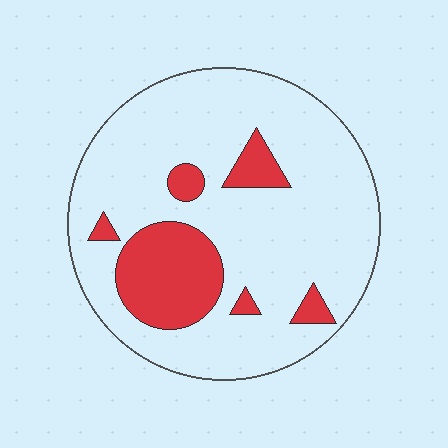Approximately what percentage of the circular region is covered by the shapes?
Approximately 20%.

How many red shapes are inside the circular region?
6.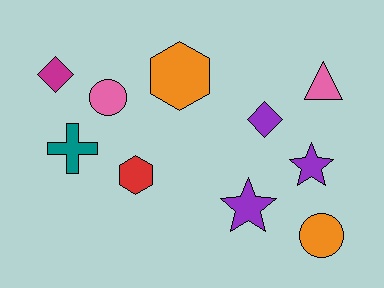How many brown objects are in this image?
There are no brown objects.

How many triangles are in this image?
There is 1 triangle.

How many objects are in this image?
There are 10 objects.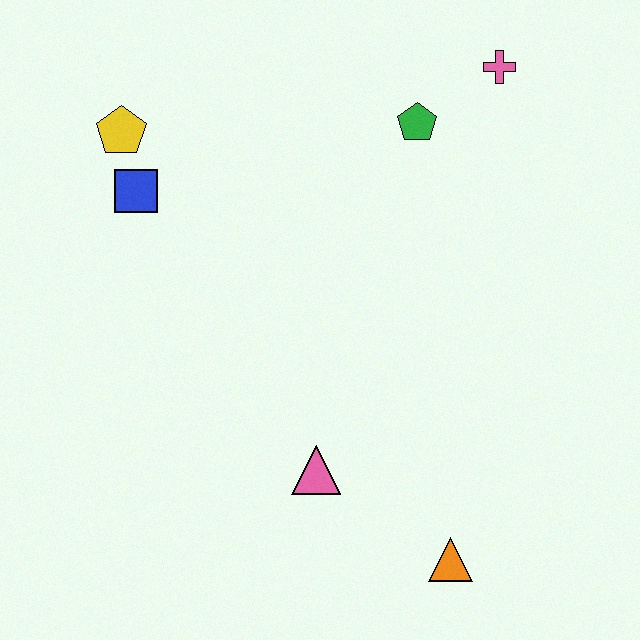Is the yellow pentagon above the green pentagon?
No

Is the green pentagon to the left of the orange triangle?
Yes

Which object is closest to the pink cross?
The green pentagon is closest to the pink cross.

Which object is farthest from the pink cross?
The orange triangle is farthest from the pink cross.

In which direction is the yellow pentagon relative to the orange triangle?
The yellow pentagon is above the orange triangle.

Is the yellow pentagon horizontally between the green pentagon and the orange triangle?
No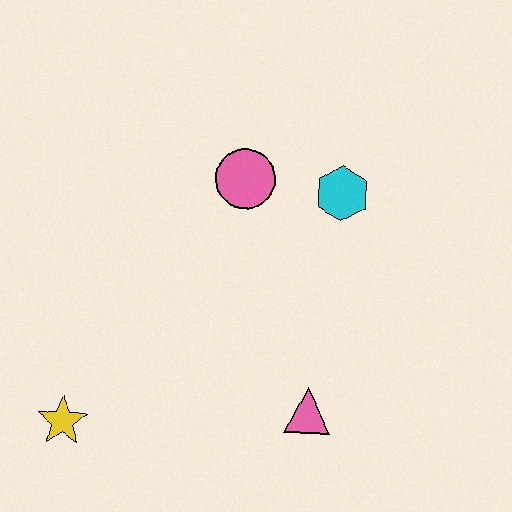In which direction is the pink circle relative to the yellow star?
The pink circle is above the yellow star.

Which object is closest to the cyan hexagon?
The pink circle is closest to the cyan hexagon.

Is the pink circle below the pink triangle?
No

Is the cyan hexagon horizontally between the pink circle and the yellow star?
No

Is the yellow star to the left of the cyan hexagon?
Yes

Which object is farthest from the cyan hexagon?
The yellow star is farthest from the cyan hexagon.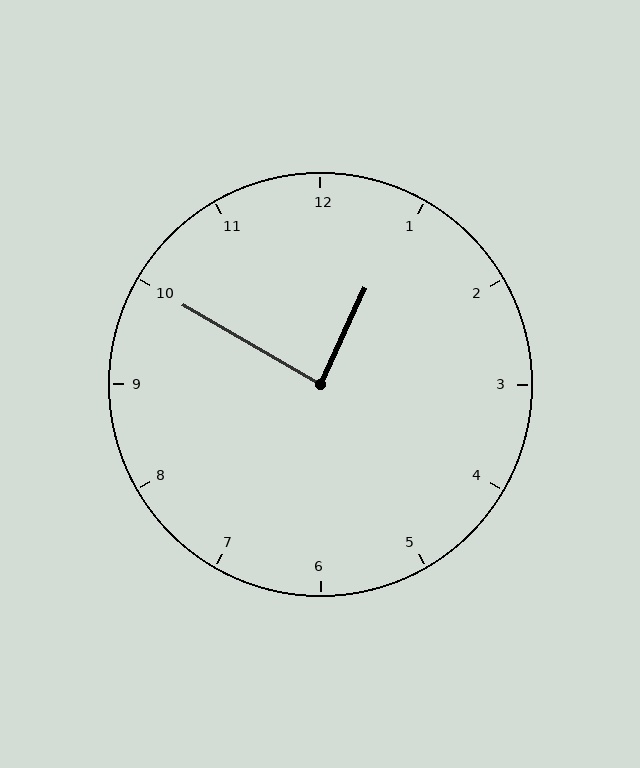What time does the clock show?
12:50.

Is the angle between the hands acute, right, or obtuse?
It is right.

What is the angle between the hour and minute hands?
Approximately 85 degrees.